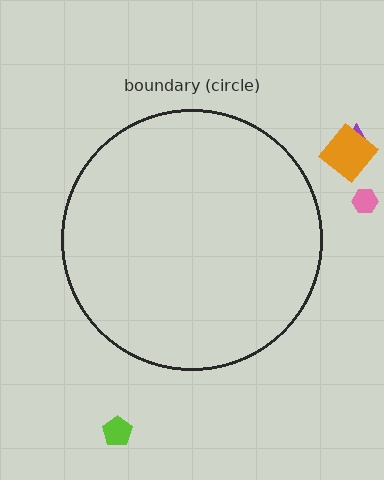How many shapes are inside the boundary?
0 inside, 4 outside.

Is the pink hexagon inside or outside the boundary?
Outside.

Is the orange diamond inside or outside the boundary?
Outside.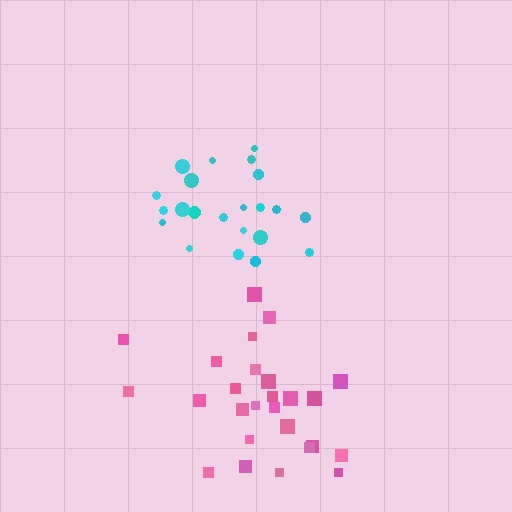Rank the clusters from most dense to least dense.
cyan, pink.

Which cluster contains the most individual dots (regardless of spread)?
Pink (26).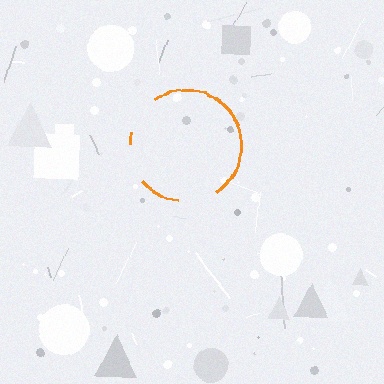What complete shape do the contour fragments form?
The contour fragments form a circle.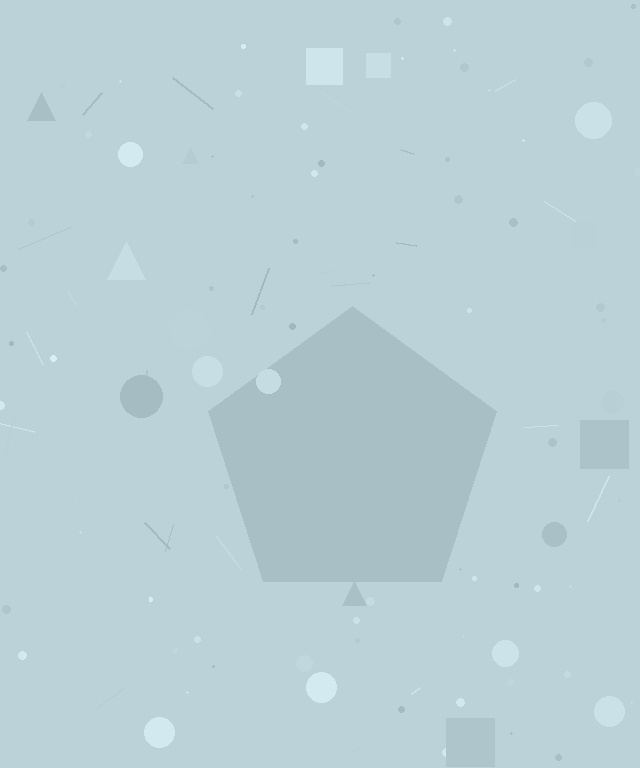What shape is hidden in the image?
A pentagon is hidden in the image.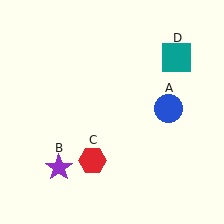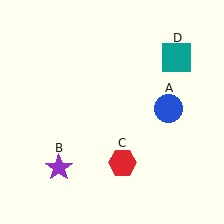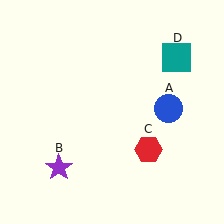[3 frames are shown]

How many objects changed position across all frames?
1 object changed position: red hexagon (object C).